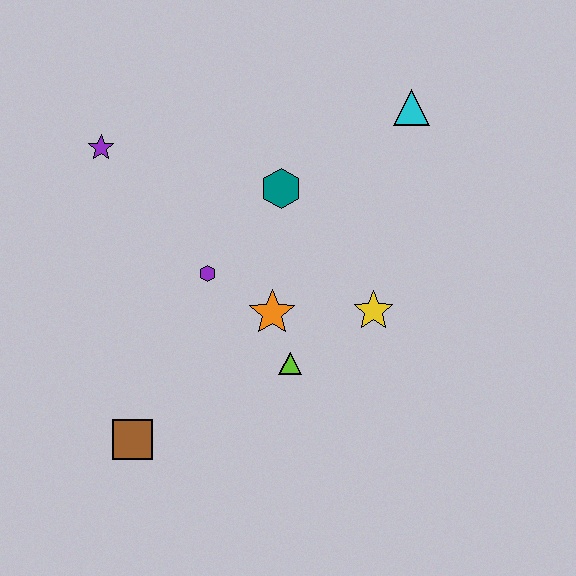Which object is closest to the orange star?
The lime triangle is closest to the orange star.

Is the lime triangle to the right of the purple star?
Yes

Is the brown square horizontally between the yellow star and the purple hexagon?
No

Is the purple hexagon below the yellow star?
No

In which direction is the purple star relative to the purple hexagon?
The purple star is above the purple hexagon.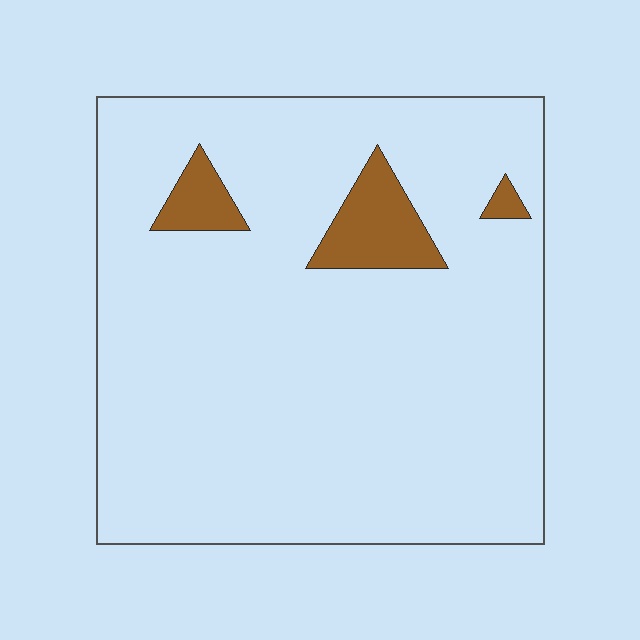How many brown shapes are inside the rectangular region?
3.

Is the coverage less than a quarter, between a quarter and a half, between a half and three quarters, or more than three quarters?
Less than a quarter.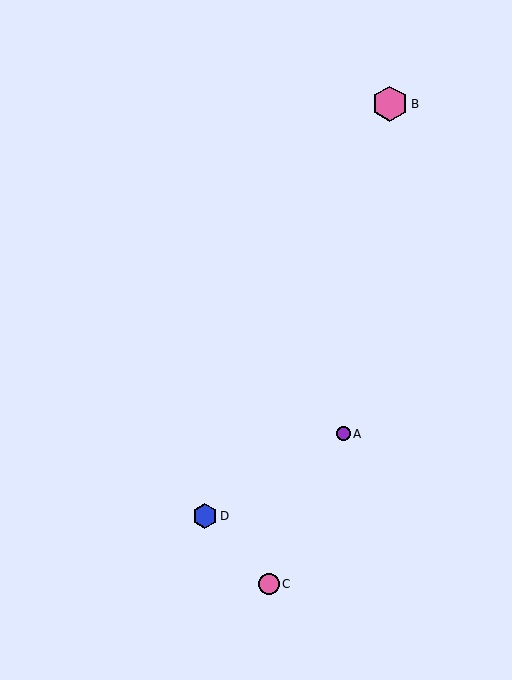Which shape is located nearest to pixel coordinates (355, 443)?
The purple circle (labeled A) at (344, 434) is nearest to that location.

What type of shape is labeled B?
Shape B is a pink hexagon.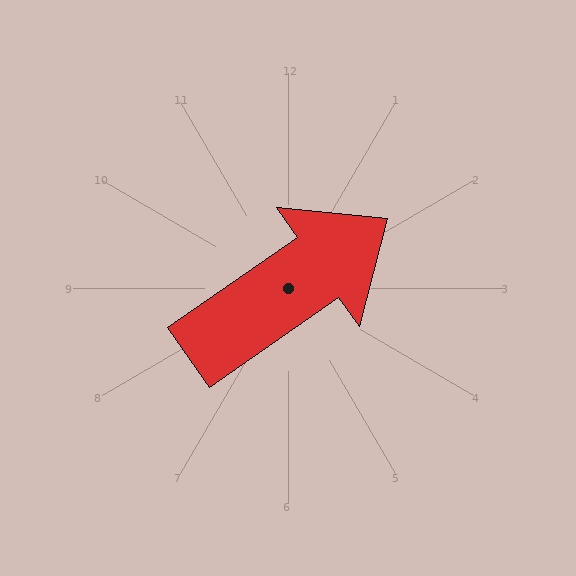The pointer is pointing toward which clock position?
Roughly 2 o'clock.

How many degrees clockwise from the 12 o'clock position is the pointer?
Approximately 55 degrees.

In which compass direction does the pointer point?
Northeast.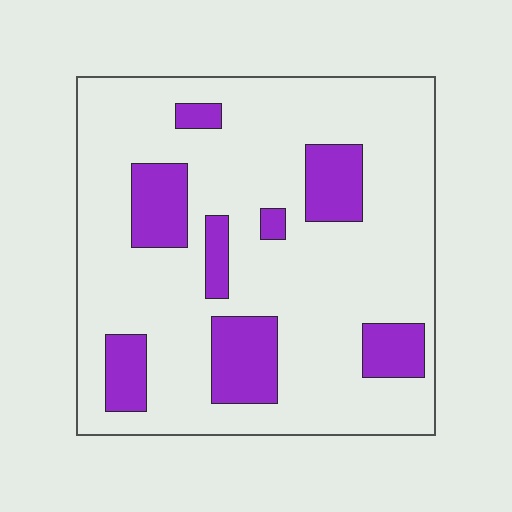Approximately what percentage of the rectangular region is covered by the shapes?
Approximately 20%.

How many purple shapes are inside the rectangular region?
8.